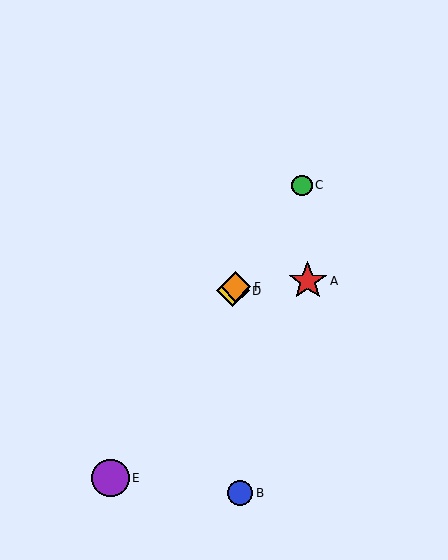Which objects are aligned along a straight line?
Objects C, D, E, F are aligned along a straight line.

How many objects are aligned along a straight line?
4 objects (C, D, E, F) are aligned along a straight line.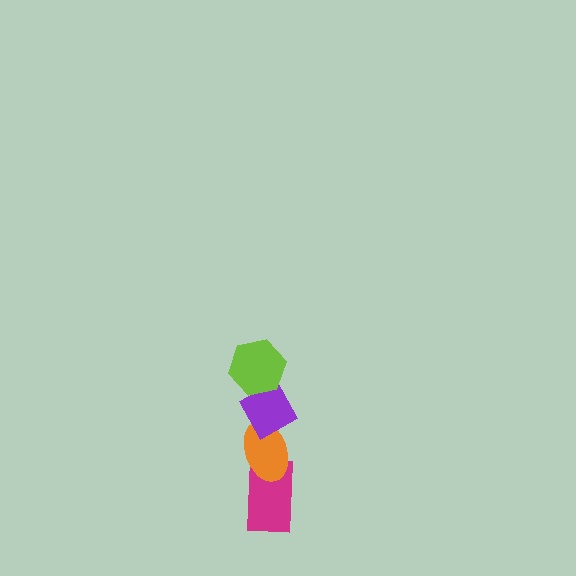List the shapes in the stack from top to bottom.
From top to bottom: the lime hexagon, the purple diamond, the orange ellipse, the magenta rectangle.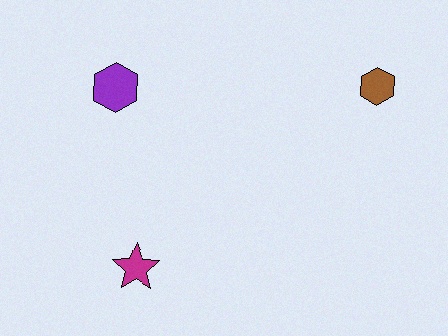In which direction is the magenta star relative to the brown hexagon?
The magenta star is to the left of the brown hexagon.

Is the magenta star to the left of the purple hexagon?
No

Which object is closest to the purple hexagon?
The magenta star is closest to the purple hexagon.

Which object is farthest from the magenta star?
The brown hexagon is farthest from the magenta star.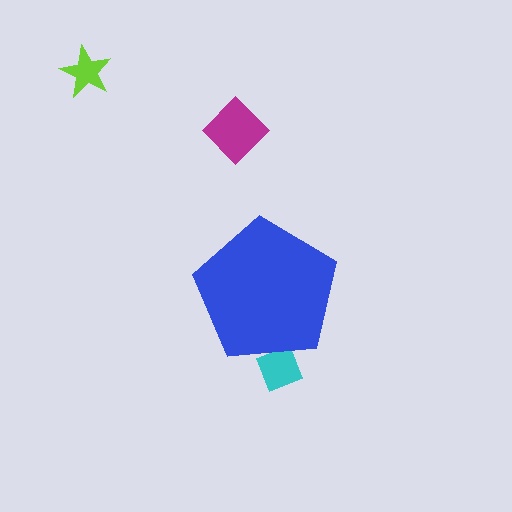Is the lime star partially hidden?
No, the lime star is fully visible.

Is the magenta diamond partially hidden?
No, the magenta diamond is fully visible.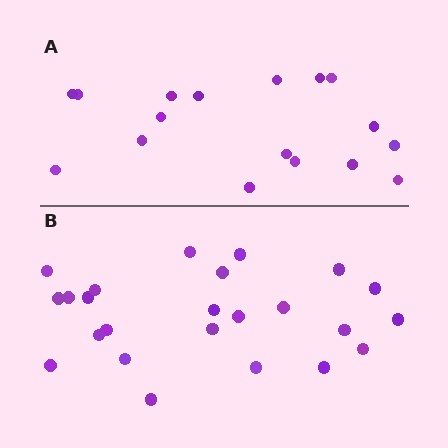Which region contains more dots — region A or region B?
Region B (the bottom region) has more dots.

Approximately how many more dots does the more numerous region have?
Region B has roughly 8 or so more dots than region A.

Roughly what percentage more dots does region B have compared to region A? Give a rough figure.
About 40% more.